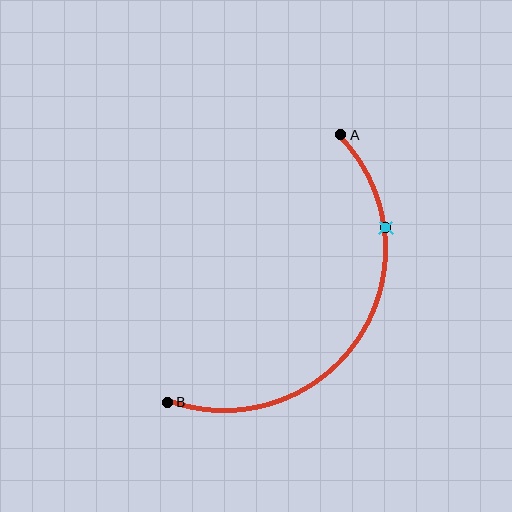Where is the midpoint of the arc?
The arc midpoint is the point on the curve farthest from the straight line joining A and B. It sits to the right of that line.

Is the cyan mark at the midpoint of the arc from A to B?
No. The cyan mark lies on the arc but is closer to endpoint A. The arc midpoint would be at the point on the curve equidistant along the arc from both A and B.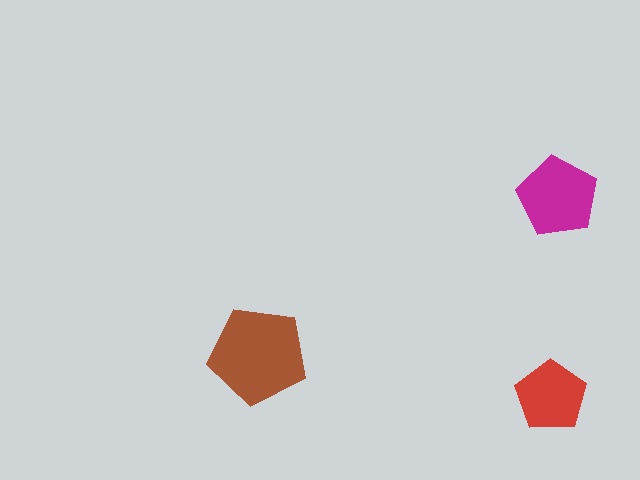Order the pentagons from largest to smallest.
the brown one, the magenta one, the red one.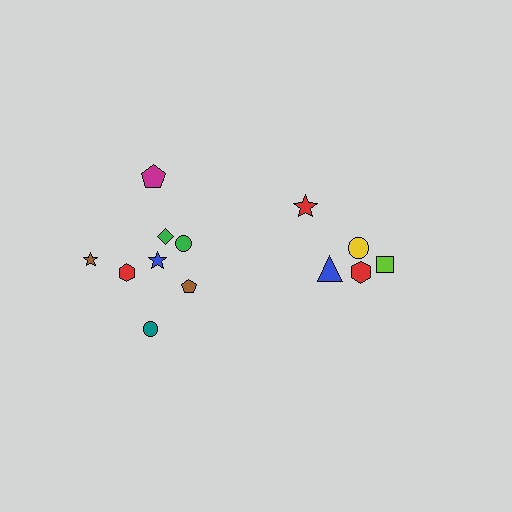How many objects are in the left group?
There are 8 objects.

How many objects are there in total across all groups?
There are 13 objects.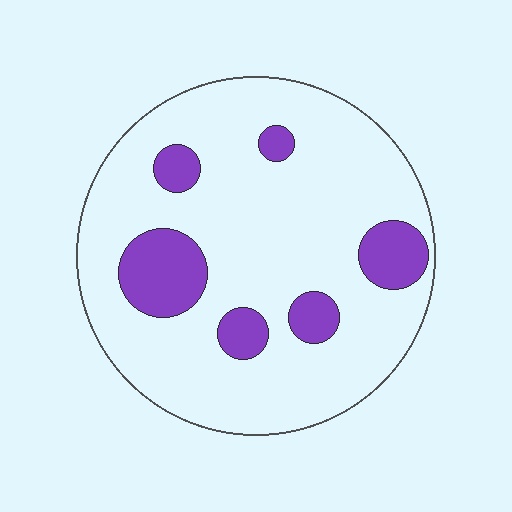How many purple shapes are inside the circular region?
6.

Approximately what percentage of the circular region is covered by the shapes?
Approximately 15%.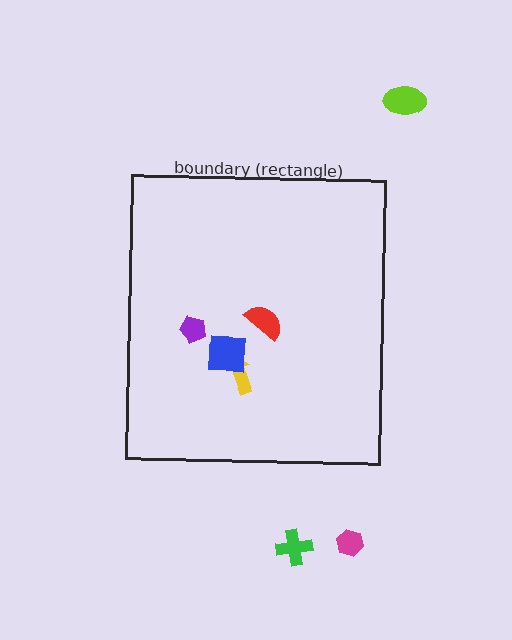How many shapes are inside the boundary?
4 inside, 3 outside.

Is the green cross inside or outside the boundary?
Outside.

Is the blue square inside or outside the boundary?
Inside.